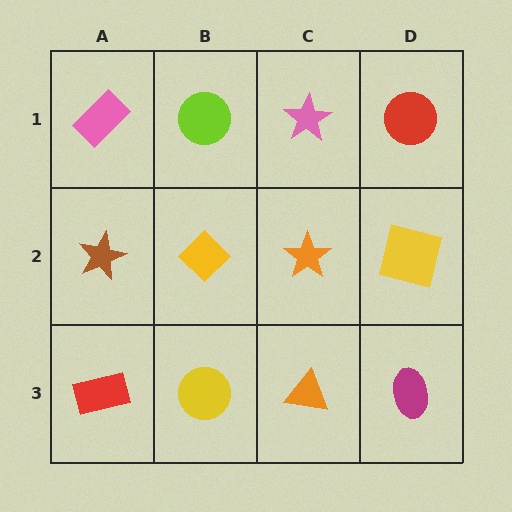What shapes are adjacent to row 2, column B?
A lime circle (row 1, column B), a yellow circle (row 3, column B), a brown star (row 2, column A), an orange star (row 2, column C).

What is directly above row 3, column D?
A yellow square.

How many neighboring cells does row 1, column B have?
3.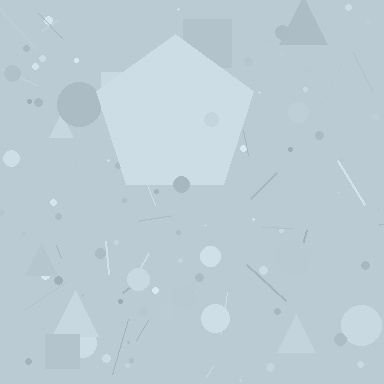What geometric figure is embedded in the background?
A pentagon is embedded in the background.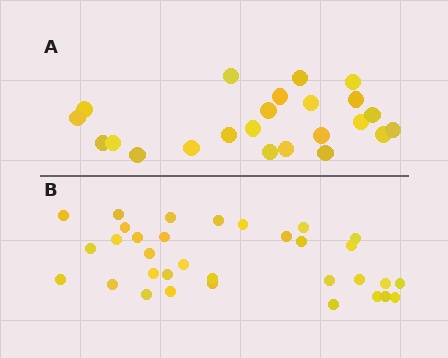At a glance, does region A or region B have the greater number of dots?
Region B (the bottom region) has more dots.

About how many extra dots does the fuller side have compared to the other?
Region B has roughly 10 or so more dots than region A.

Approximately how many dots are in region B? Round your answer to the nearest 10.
About 30 dots. (The exact count is 33, which rounds to 30.)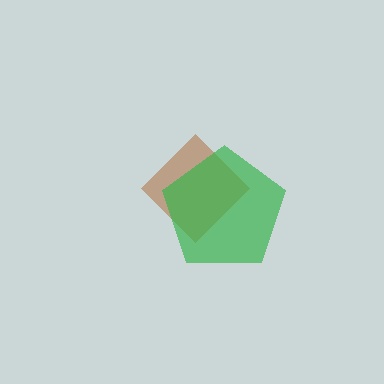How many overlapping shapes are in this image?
There are 2 overlapping shapes in the image.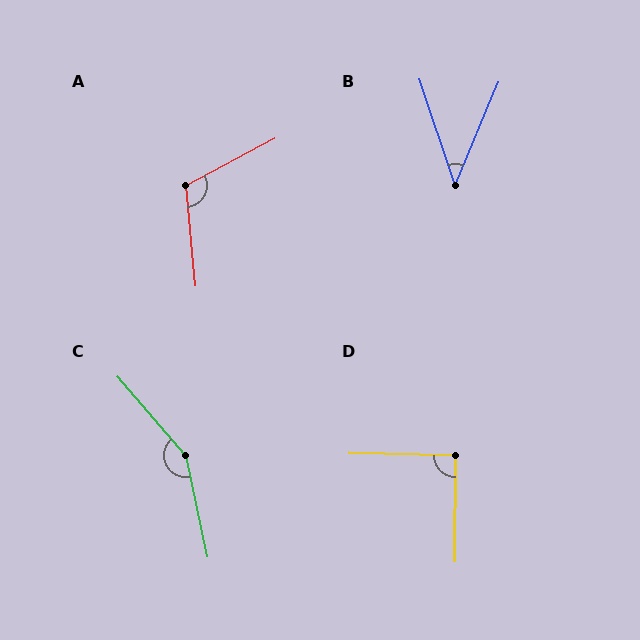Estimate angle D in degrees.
Approximately 91 degrees.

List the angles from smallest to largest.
B (41°), D (91°), A (112°), C (151°).